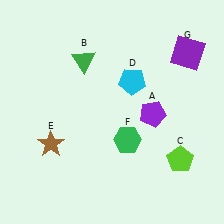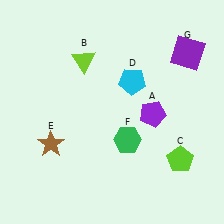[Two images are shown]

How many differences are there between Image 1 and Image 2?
There is 1 difference between the two images.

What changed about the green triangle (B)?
In Image 1, B is green. In Image 2, it changed to lime.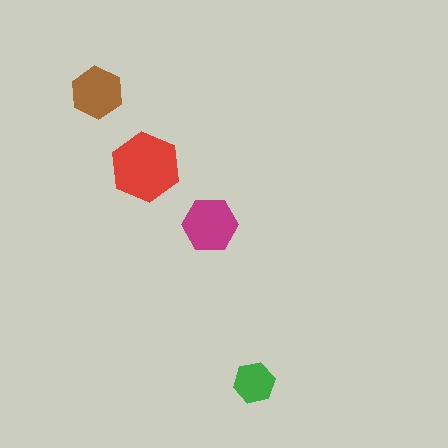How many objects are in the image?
There are 4 objects in the image.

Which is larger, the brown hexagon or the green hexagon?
The brown one.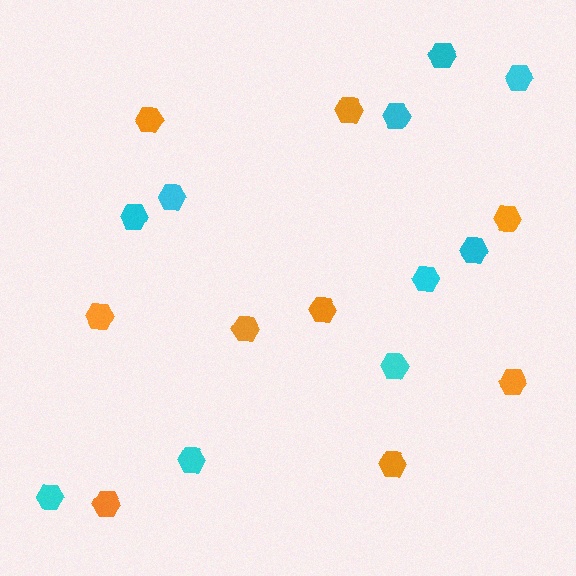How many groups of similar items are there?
There are 2 groups: one group of orange hexagons (9) and one group of cyan hexagons (10).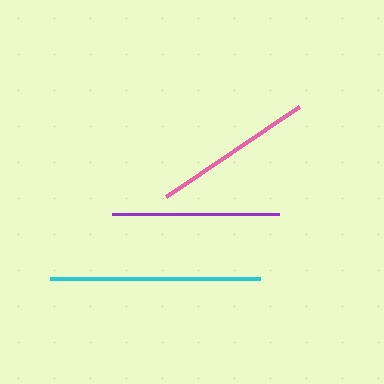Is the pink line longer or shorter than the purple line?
The purple line is longer than the pink line.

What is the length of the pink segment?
The pink segment is approximately 160 pixels long.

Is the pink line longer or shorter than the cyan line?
The cyan line is longer than the pink line.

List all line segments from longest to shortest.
From longest to shortest: cyan, purple, pink.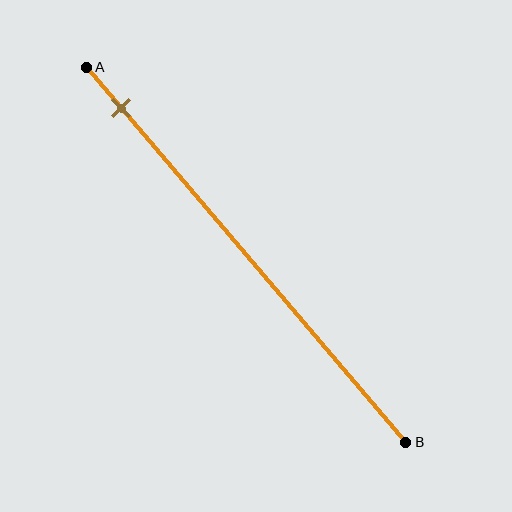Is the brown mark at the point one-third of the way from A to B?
No, the mark is at about 10% from A, not at the 33% one-third point.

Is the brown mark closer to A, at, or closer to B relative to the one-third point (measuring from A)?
The brown mark is closer to point A than the one-third point of segment AB.